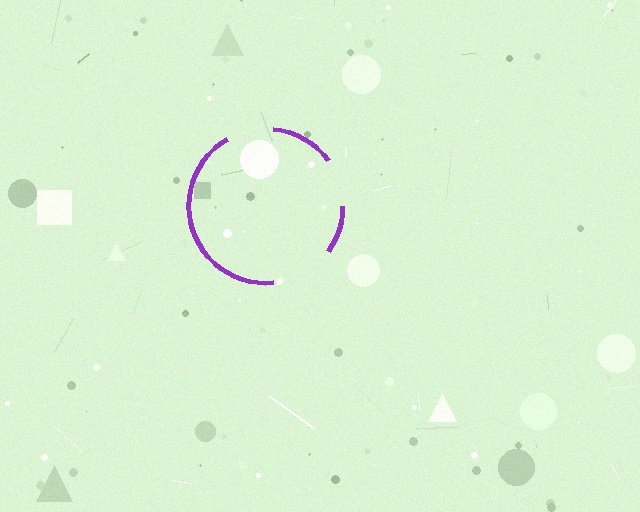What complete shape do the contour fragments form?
The contour fragments form a circle.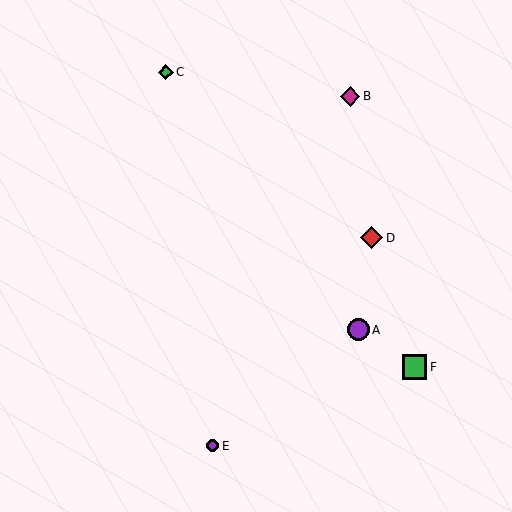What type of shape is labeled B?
Shape B is a magenta diamond.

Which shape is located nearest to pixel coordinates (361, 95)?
The magenta diamond (labeled B) at (350, 96) is nearest to that location.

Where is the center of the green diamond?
The center of the green diamond is at (166, 72).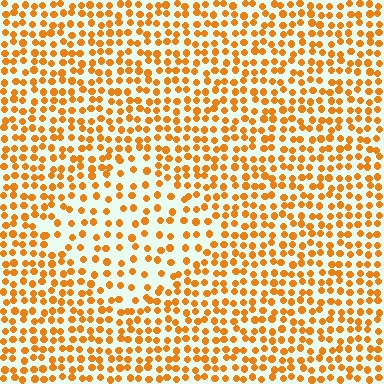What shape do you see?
I see a diamond.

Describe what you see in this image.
The image contains small orange elements arranged at two different densities. A diamond-shaped region is visible where the elements are less densely packed than the surrounding area.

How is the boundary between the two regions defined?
The boundary is defined by a change in element density (approximately 1.8x ratio). All elements are the same color, size, and shape.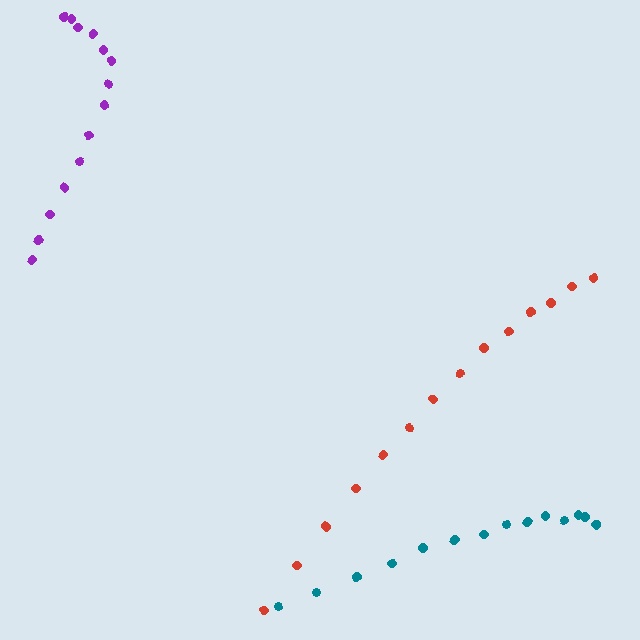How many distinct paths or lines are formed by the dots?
There are 3 distinct paths.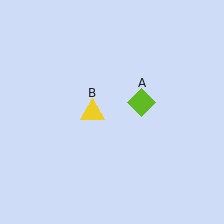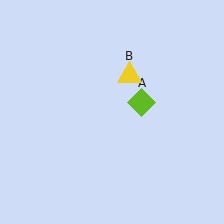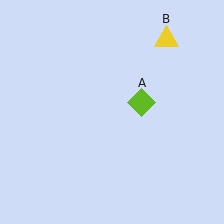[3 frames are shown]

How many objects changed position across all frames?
1 object changed position: yellow triangle (object B).